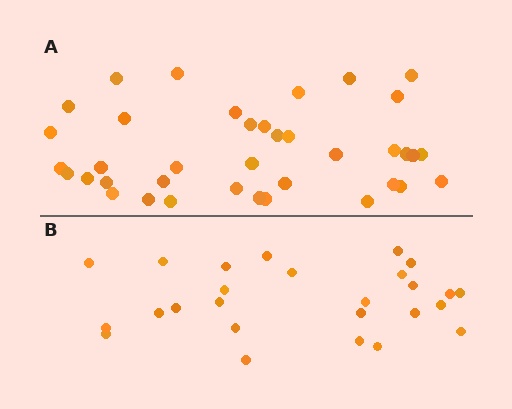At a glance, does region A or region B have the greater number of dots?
Region A (the top region) has more dots.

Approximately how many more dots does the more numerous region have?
Region A has roughly 12 or so more dots than region B.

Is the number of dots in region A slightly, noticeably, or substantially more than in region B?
Region A has substantially more. The ratio is roughly 1.5 to 1.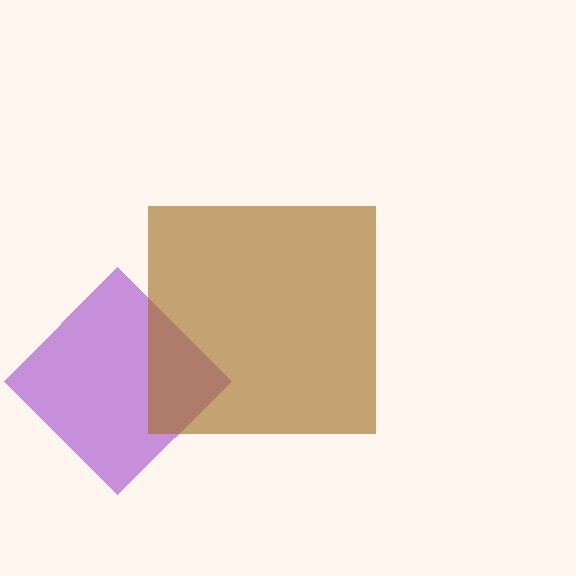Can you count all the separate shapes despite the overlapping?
Yes, there are 2 separate shapes.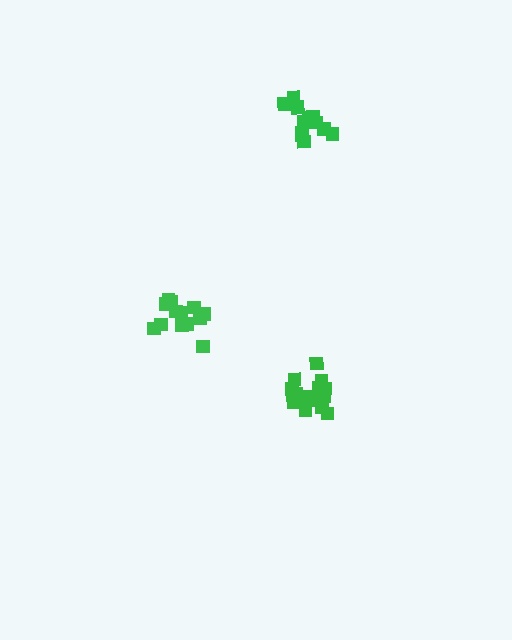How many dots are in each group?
Group 1: 16 dots, Group 2: 14 dots, Group 3: 13 dots (43 total).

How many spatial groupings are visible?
There are 3 spatial groupings.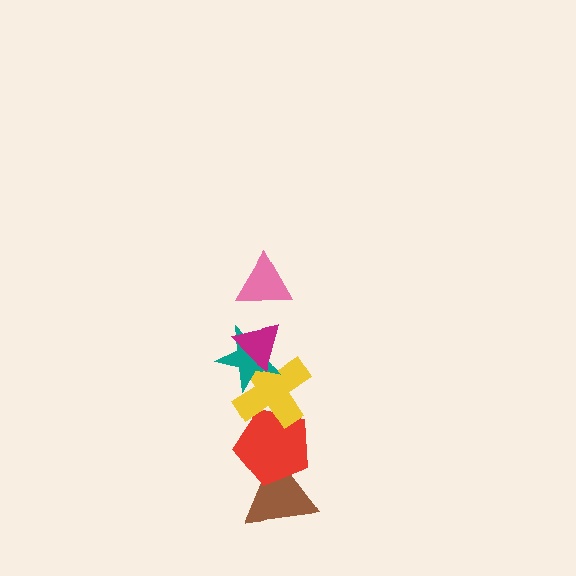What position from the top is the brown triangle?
The brown triangle is 6th from the top.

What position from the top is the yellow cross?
The yellow cross is 4th from the top.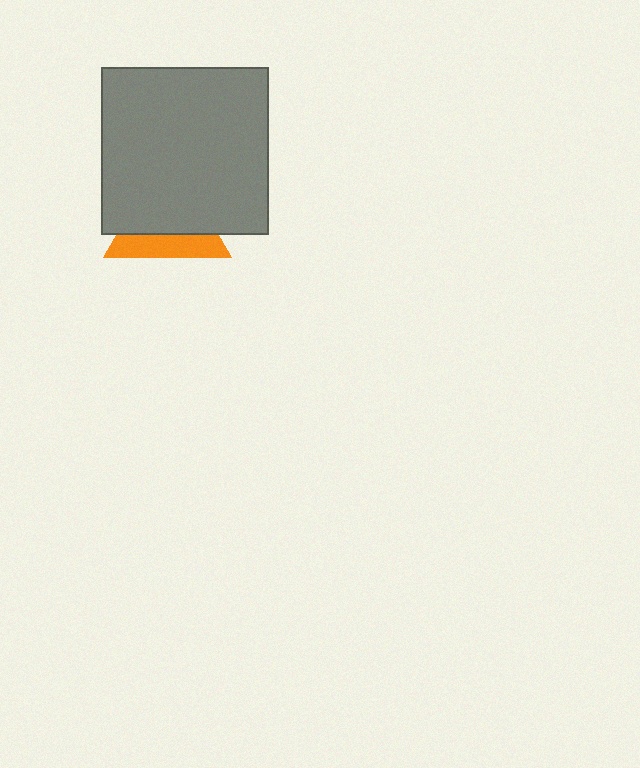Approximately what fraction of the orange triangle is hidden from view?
Roughly 64% of the orange triangle is hidden behind the gray square.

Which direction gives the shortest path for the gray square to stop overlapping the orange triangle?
Moving up gives the shortest separation.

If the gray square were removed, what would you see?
You would see the complete orange triangle.